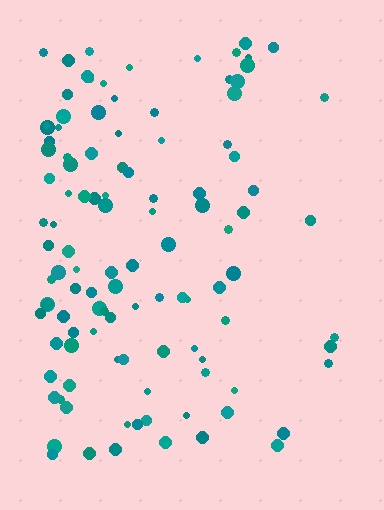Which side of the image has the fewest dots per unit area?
The right.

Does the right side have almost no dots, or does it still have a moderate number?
Still a moderate number, just noticeably fewer than the left.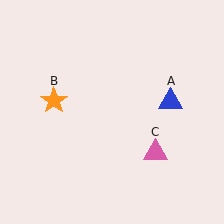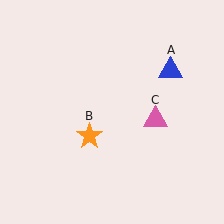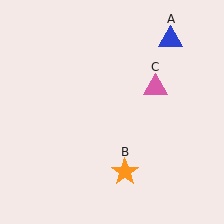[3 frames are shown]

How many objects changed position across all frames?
3 objects changed position: blue triangle (object A), orange star (object B), pink triangle (object C).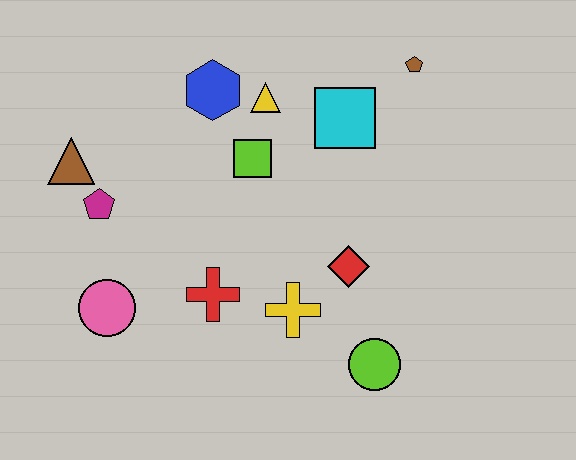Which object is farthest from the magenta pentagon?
The brown pentagon is farthest from the magenta pentagon.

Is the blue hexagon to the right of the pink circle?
Yes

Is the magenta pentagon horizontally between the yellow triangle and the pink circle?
No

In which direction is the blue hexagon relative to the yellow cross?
The blue hexagon is above the yellow cross.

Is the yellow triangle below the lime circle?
No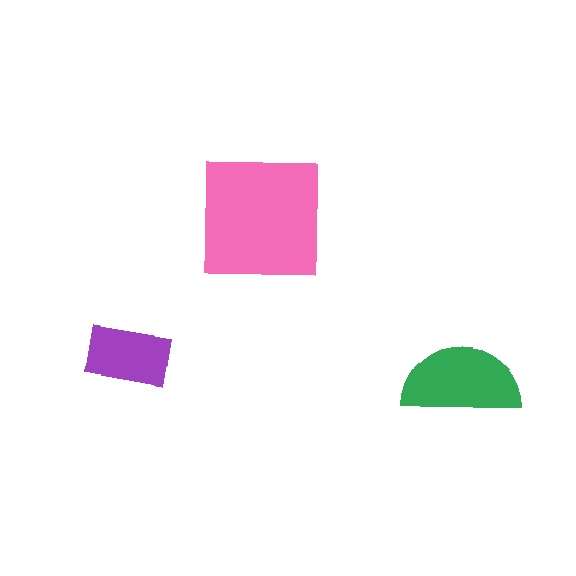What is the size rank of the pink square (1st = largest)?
1st.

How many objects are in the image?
There are 3 objects in the image.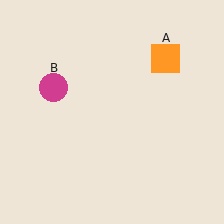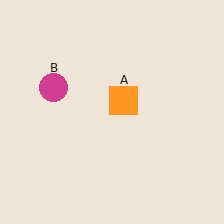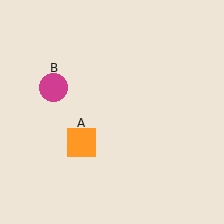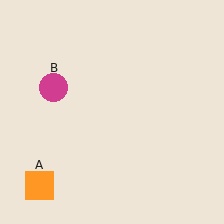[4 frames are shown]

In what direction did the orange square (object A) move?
The orange square (object A) moved down and to the left.